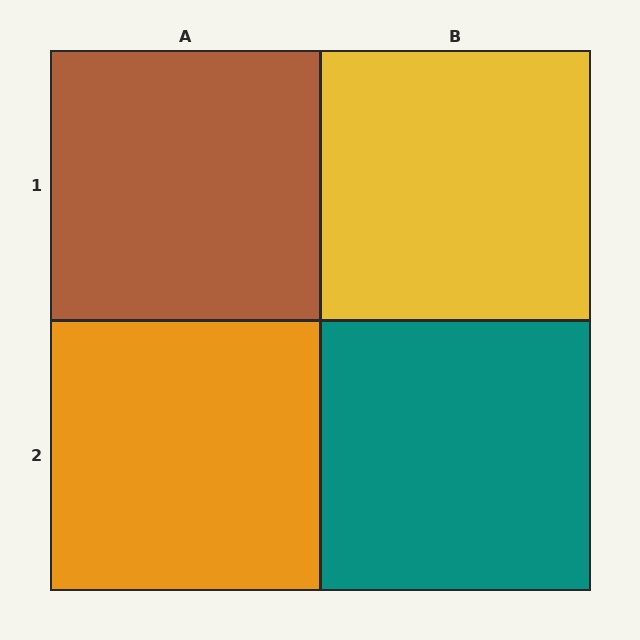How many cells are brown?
1 cell is brown.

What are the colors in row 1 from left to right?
Brown, yellow.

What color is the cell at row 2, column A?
Orange.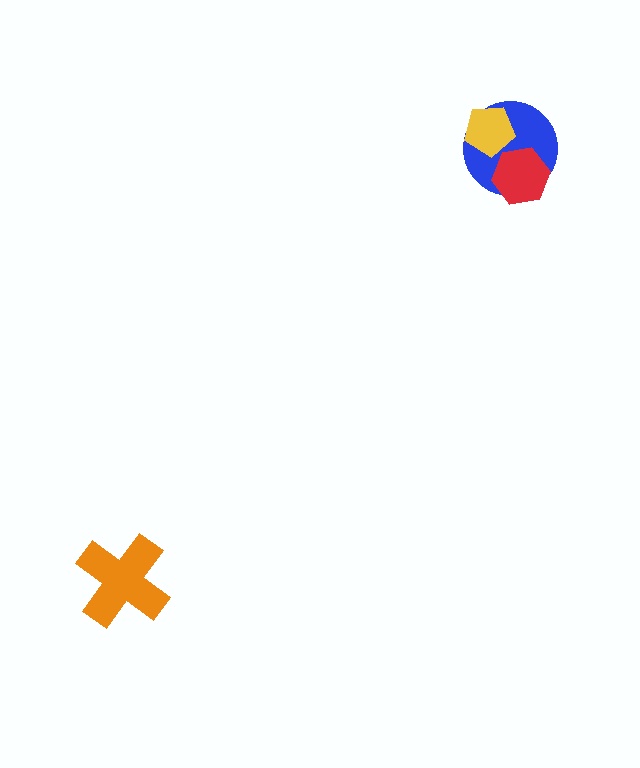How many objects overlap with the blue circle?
2 objects overlap with the blue circle.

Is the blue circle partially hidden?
Yes, it is partially covered by another shape.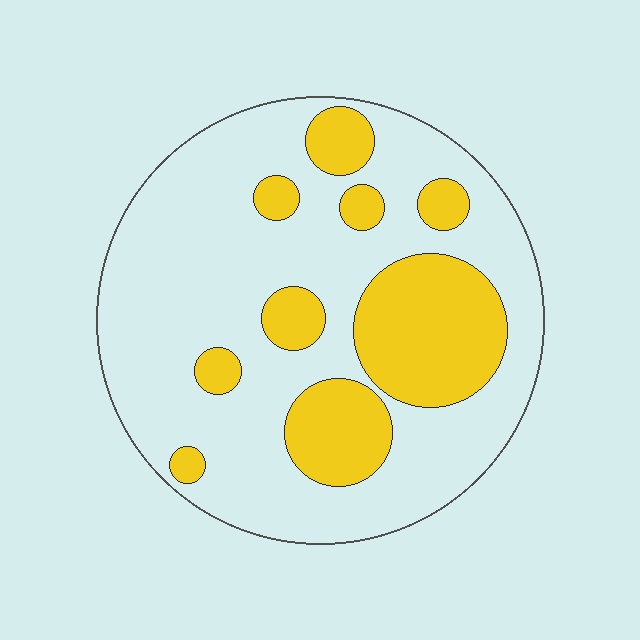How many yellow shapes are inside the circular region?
9.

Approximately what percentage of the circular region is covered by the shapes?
Approximately 30%.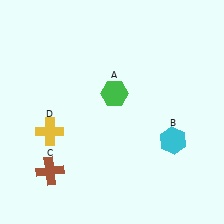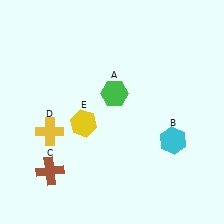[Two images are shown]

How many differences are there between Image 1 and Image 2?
There is 1 difference between the two images.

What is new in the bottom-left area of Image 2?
A yellow hexagon (E) was added in the bottom-left area of Image 2.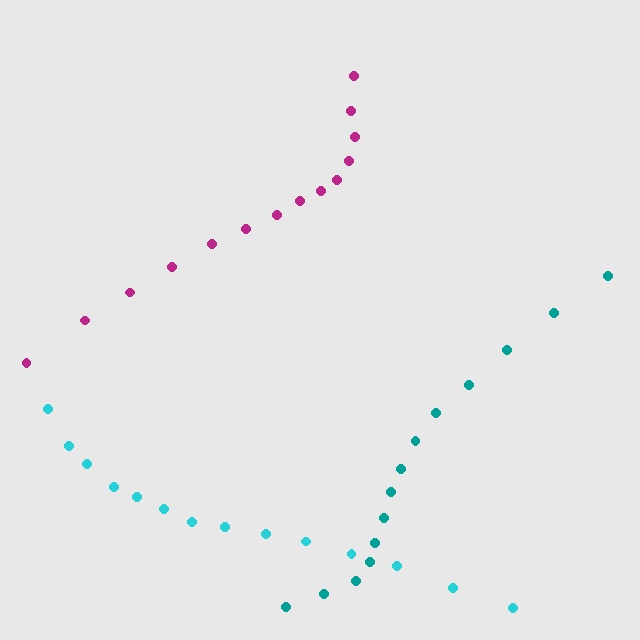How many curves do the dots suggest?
There are 3 distinct paths.